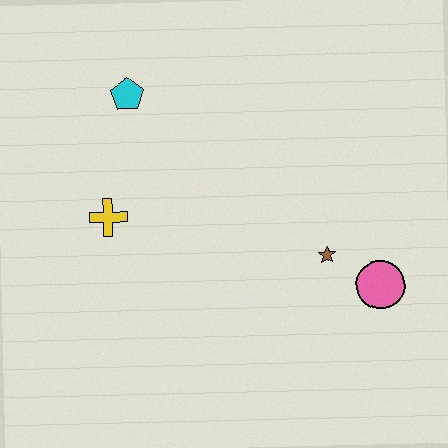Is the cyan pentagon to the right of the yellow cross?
Yes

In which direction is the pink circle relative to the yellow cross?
The pink circle is to the right of the yellow cross.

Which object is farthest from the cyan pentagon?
The pink circle is farthest from the cyan pentagon.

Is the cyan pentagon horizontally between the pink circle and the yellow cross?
Yes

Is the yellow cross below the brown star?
No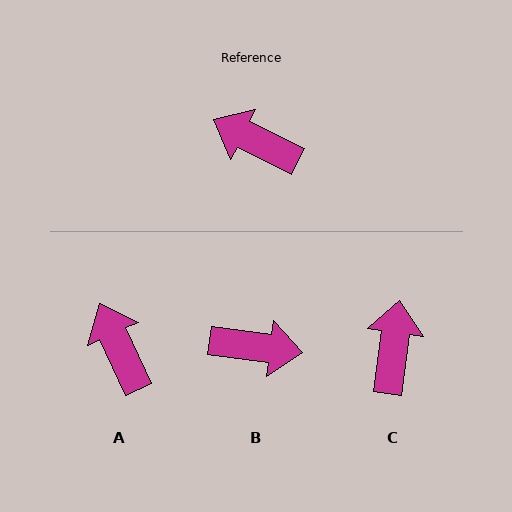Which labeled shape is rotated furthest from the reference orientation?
B, about 161 degrees away.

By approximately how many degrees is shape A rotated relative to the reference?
Approximately 39 degrees clockwise.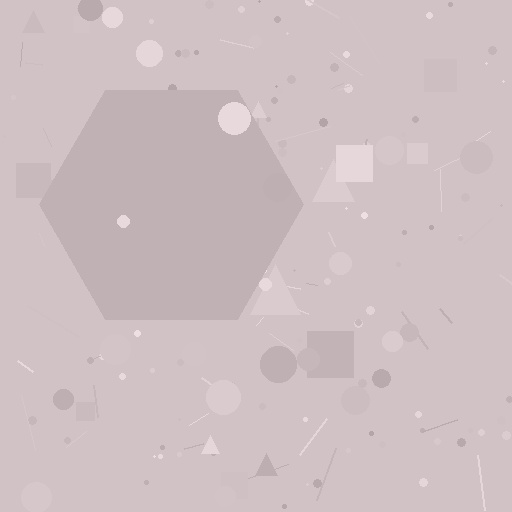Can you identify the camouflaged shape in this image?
The camouflaged shape is a hexagon.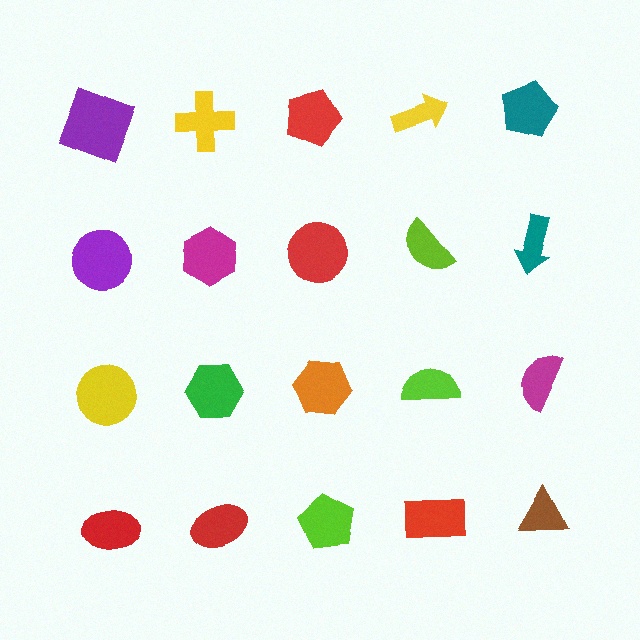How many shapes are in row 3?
5 shapes.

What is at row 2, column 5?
A teal arrow.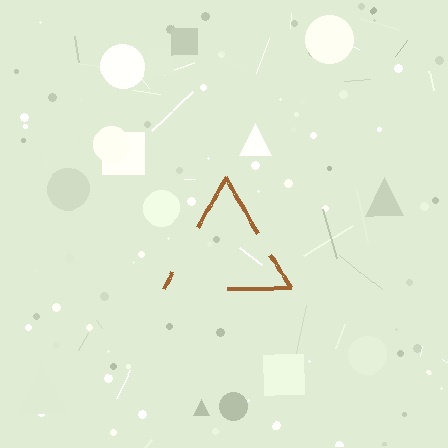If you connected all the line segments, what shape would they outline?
They would outline a triangle.